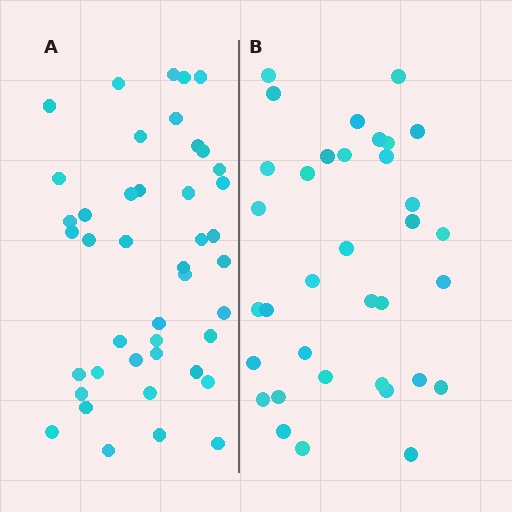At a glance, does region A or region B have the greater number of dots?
Region A (the left region) has more dots.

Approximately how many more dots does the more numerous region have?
Region A has roughly 8 or so more dots than region B.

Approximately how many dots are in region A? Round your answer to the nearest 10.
About 40 dots. (The exact count is 43, which rounds to 40.)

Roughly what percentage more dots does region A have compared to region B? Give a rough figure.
About 25% more.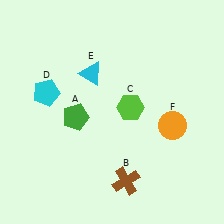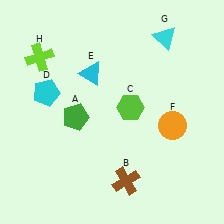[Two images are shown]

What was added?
A cyan triangle (G), a lime cross (H) were added in Image 2.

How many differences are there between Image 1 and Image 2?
There are 2 differences between the two images.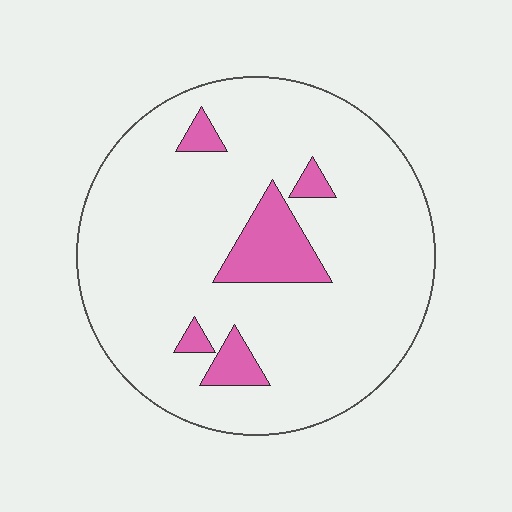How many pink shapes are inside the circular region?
5.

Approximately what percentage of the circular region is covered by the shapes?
Approximately 10%.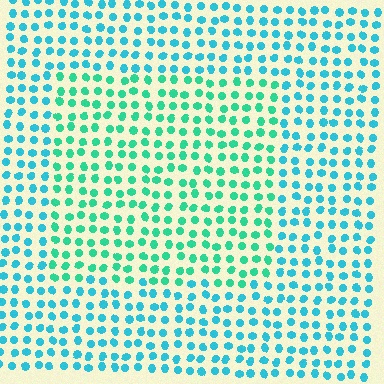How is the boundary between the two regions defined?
The boundary is defined purely by a slight shift in hue (about 31 degrees). Spacing, size, and orientation are identical on both sides.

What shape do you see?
I see a rectangle.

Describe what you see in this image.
The image is filled with small cyan elements in a uniform arrangement. A rectangle-shaped region is visible where the elements are tinted to a slightly different hue, forming a subtle color boundary.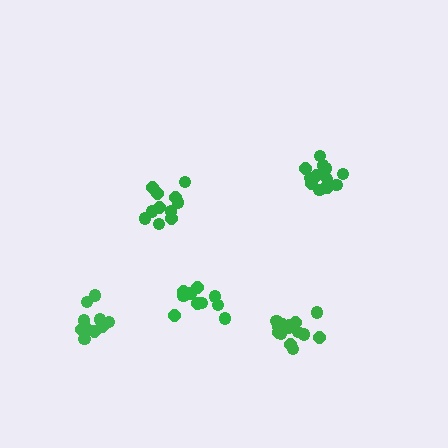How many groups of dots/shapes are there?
There are 5 groups.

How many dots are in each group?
Group 1: 10 dots, Group 2: 13 dots, Group 3: 11 dots, Group 4: 14 dots, Group 5: 10 dots (58 total).